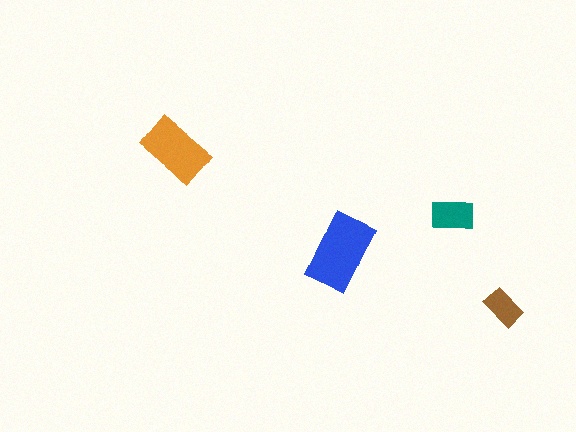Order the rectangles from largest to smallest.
the blue one, the orange one, the teal one, the brown one.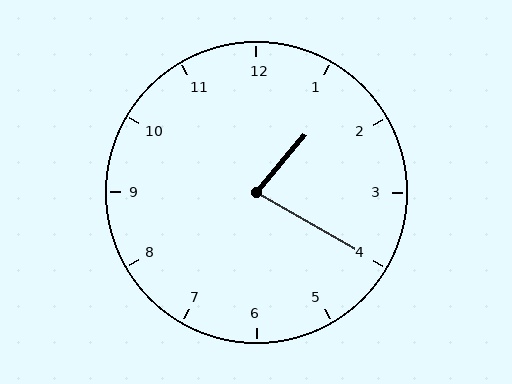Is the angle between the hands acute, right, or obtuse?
It is acute.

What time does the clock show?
1:20.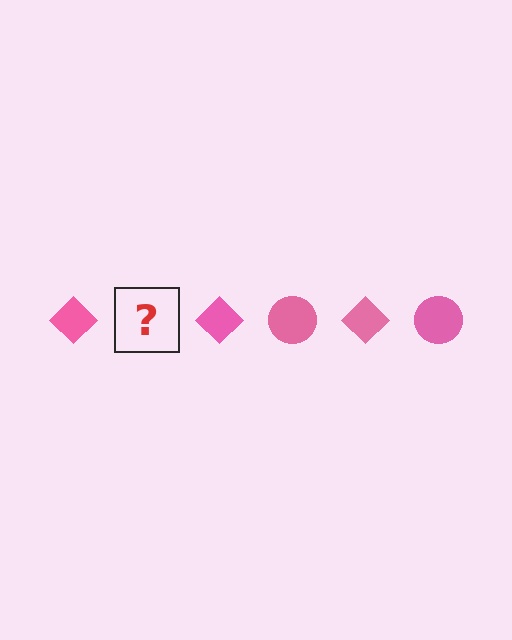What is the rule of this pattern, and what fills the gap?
The rule is that the pattern cycles through diamond, circle shapes in pink. The gap should be filled with a pink circle.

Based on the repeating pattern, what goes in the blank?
The blank should be a pink circle.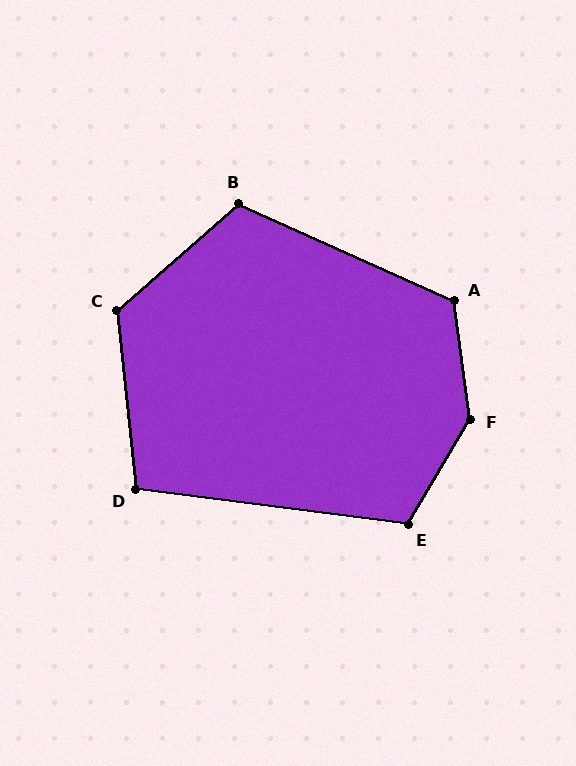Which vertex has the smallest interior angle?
D, at approximately 103 degrees.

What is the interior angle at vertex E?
Approximately 113 degrees (obtuse).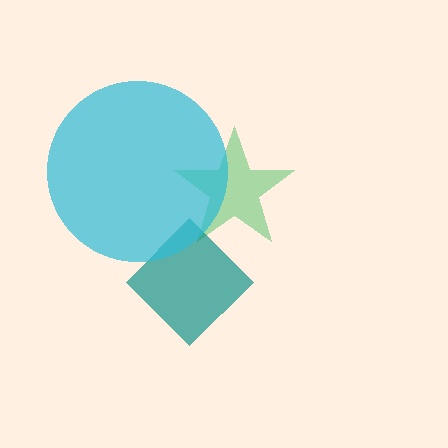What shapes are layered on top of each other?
The layered shapes are: a green star, a teal diamond, a cyan circle.